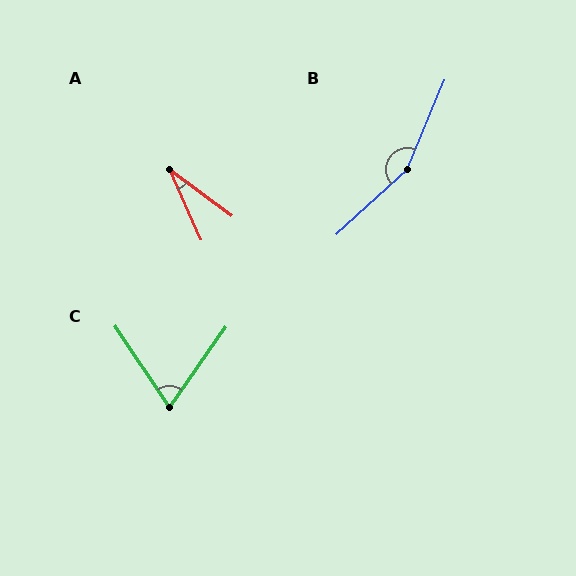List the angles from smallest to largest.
A (29°), C (69°), B (155°).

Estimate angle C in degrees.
Approximately 69 degrees.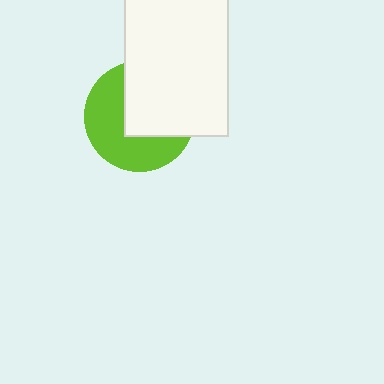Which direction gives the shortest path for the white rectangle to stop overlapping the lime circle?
Moving toward the upper-right gives the shortest separation.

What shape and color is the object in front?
The object in front is a white rectangle.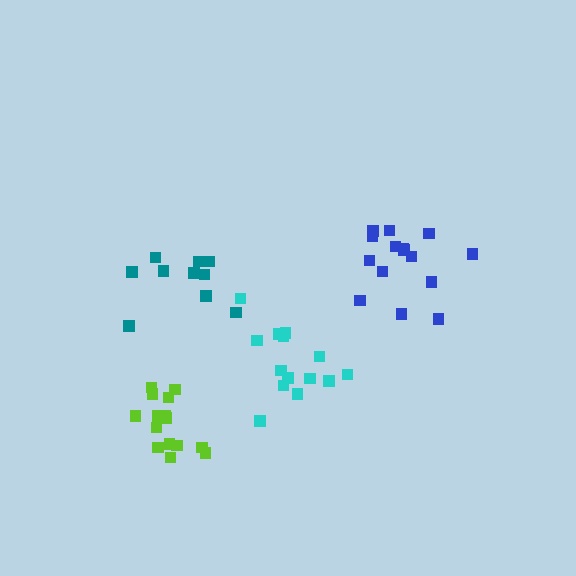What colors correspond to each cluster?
The clusters are colored: teal, lime, blue, cyan.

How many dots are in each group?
Group 1: 10 dots, Group 2: 15 dots, Group 3: 15 dots, Group 4: 14 dots (54 total).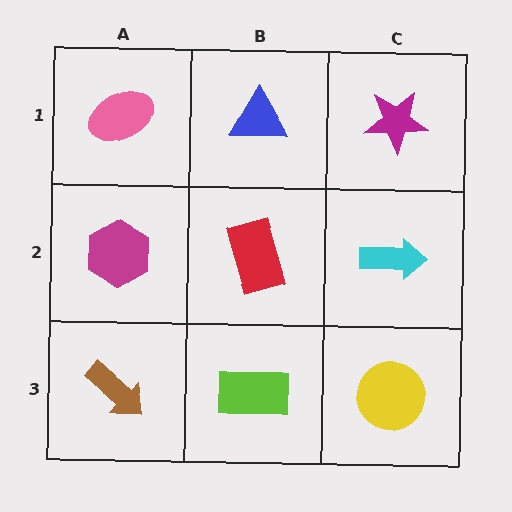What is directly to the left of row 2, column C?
A red rectangle.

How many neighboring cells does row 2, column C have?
3.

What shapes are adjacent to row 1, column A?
A magenta hexagon (row 2, column A), a blue triangle (row 1, column B).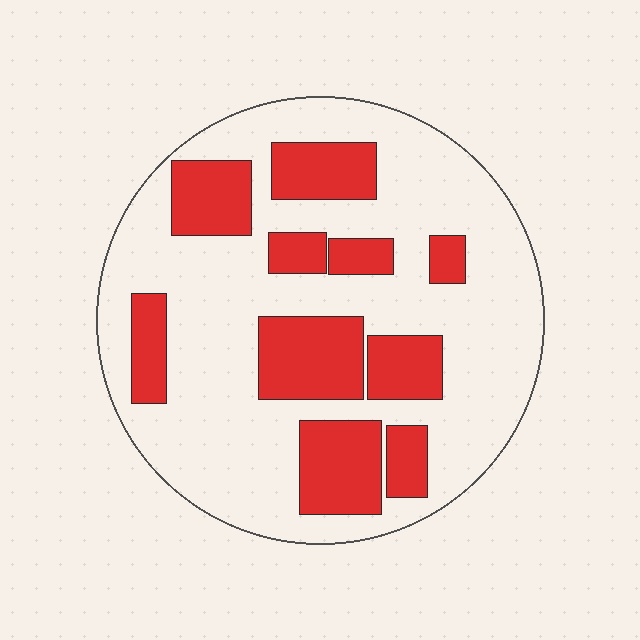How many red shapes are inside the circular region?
10.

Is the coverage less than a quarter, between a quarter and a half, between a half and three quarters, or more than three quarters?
Between a quarter and a half.